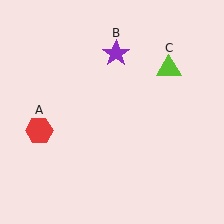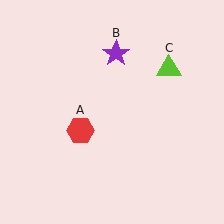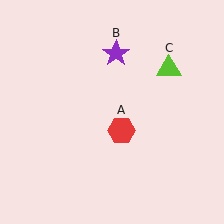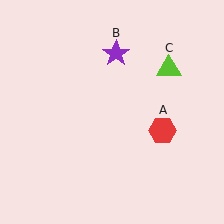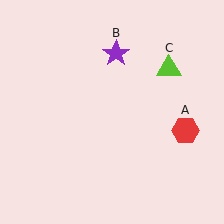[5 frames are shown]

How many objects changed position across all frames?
1 object changed position: red hexagon (object A).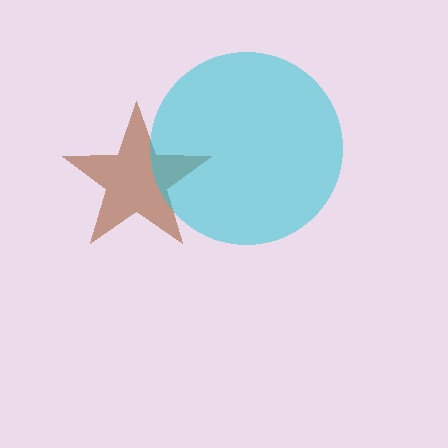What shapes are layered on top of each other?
The layered shapes are: a brown star, a cyan circle.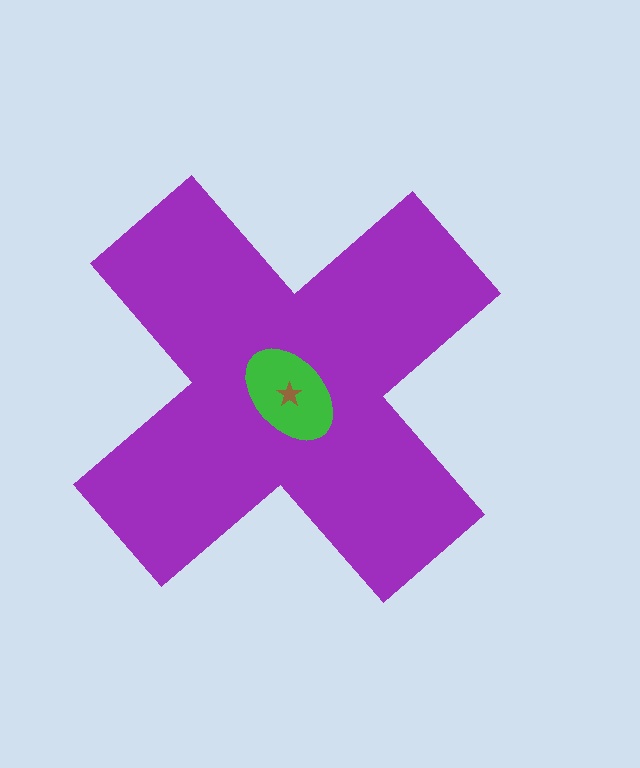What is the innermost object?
The brown star.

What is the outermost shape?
The purple cross.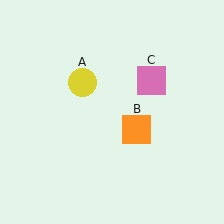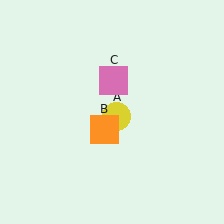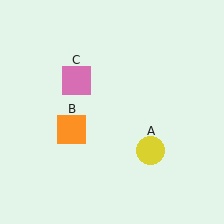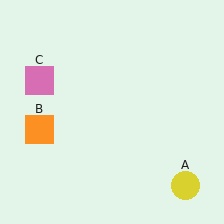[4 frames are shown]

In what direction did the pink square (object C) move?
The pink square (object C) moved left.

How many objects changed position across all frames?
3 objects changed position: yellow circle (object A), orange square (object B), pink square (object C).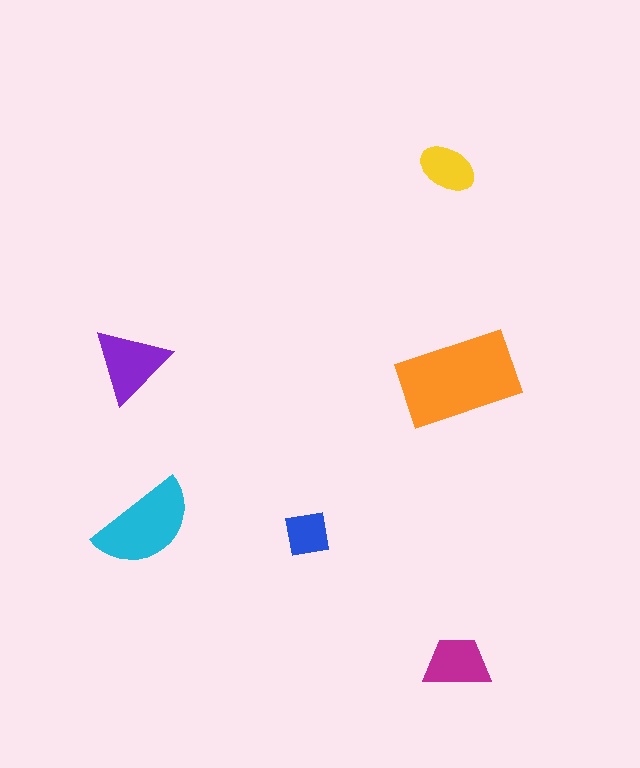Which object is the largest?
The orange rectangle.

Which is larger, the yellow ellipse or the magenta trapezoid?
The magenta trapezoid.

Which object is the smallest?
The blue square.